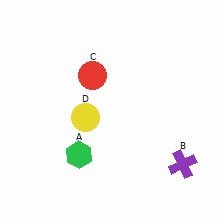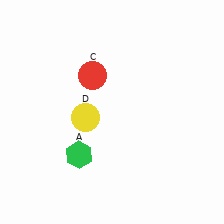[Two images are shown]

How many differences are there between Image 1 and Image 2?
There is 1 difference between the two images.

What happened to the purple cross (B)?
The purple cross (B) was removed in Image 2. It was in the bottom-right area of Image 1.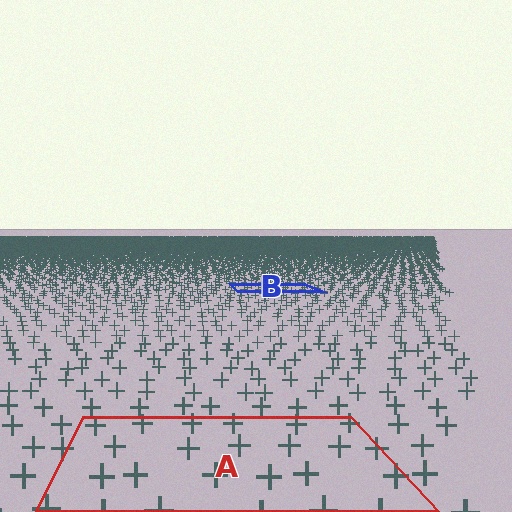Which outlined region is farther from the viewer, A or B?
Region B is farther from the viewer — the texture elements inside it appear smaller and more densely packed.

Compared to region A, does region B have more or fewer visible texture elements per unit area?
Region B has more texture elements per unit area — they are packed more densely because it is farther away.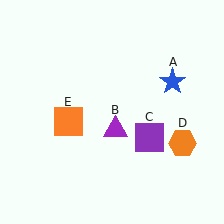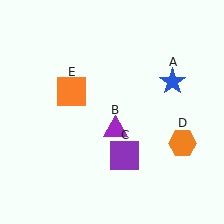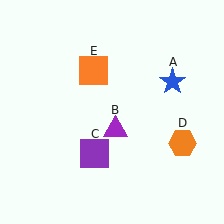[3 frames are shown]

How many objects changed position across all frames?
2 objects changed position: purple square (object C), orange square (object E).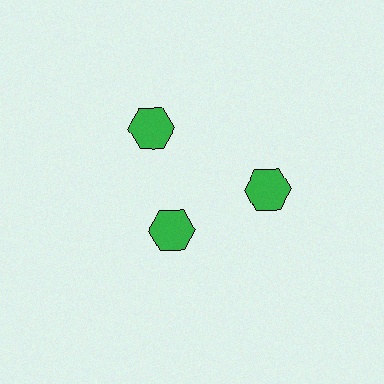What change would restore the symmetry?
The symmetry would be restored by moving it outward, back onto the ring so that all 3 hexagons sit at equal angles and equal distance from the center.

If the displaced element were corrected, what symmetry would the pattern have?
It would have 3-fold rotational symmetry — the pattern would map onto itself every 120 degrees.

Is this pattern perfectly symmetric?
No. The 3 green hexagons are arranged in a ring, but one element near the 7 o'clock position is pulled inward toward the center, breaking the 3-fold rotational symmetry.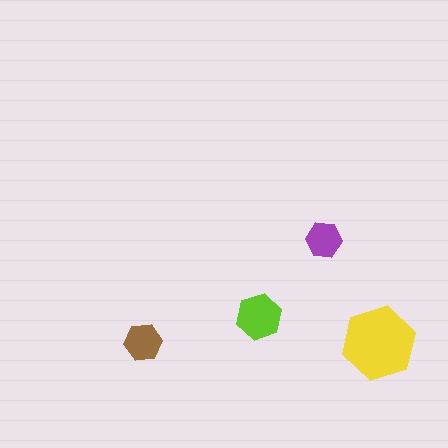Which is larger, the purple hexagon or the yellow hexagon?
The yellow one.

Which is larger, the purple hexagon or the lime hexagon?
The lime one.